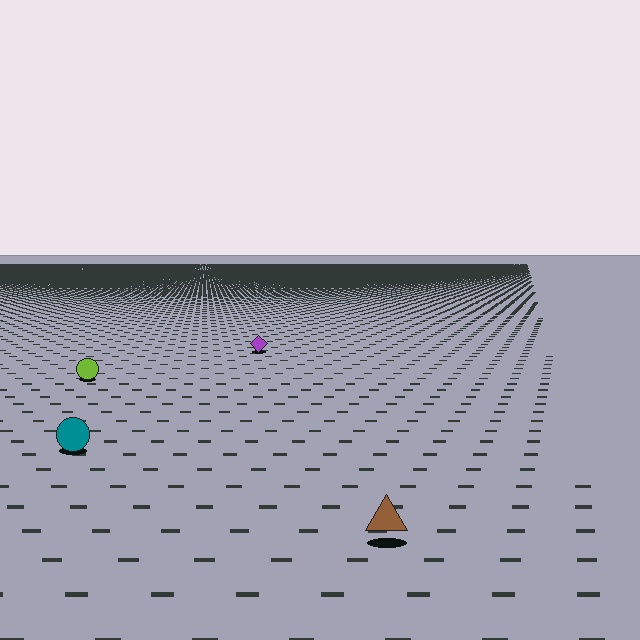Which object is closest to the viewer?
The brown triangle is closest. The texture marks near it are larger and more spread out.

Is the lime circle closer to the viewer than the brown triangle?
No. The brown triangle is closer — you can tell from the texture gradient: the ground texture is coarser near it.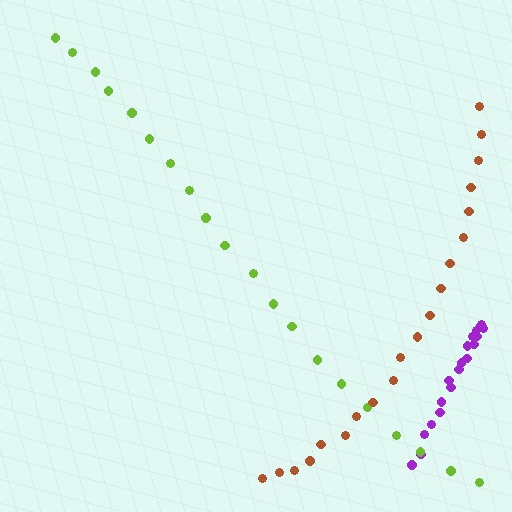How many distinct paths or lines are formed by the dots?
There are 3 distinct paths.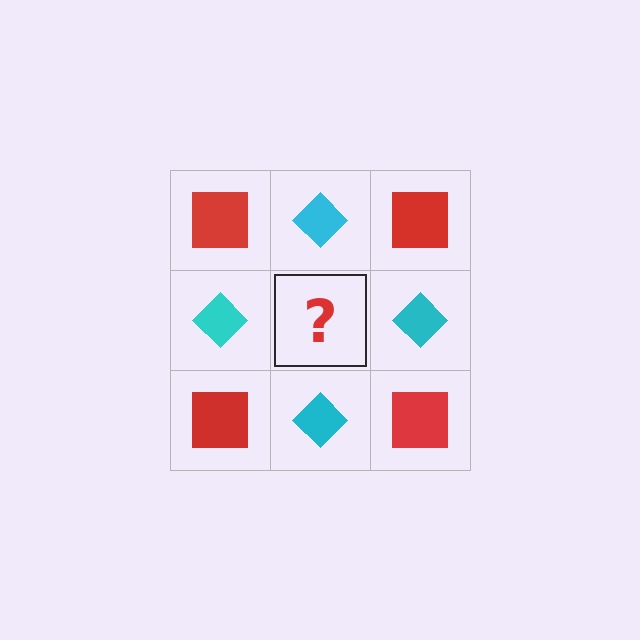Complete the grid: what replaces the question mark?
The question mark should be replaced with a red square.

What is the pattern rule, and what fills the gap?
The rule is that it alternates red square and cyan diamond in a checkerboard pattern. The gap should be filled with a red square.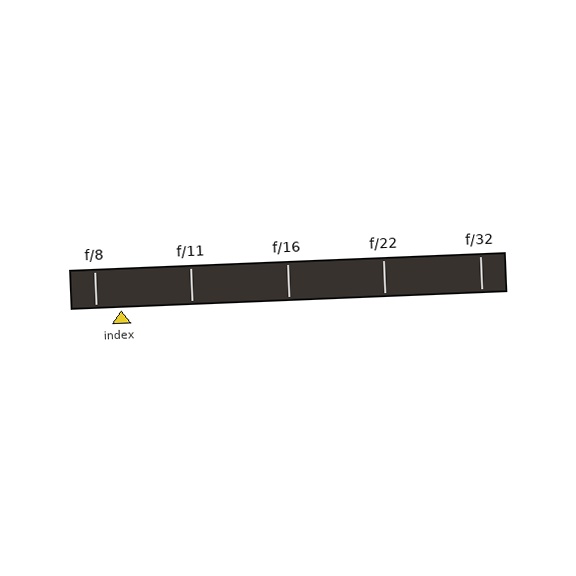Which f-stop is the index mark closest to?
The index mark is closest to f/8.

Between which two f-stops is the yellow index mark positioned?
The index mark is between f/8 and f/11.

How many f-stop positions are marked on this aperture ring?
There are 5 f-stop positions marked.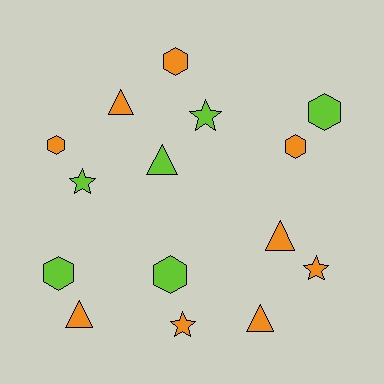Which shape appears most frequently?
Hexagon, with 6 objects.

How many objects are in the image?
There are 15 objects.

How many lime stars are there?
There are 2 lime stars.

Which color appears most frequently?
Orange, with 9 objects.